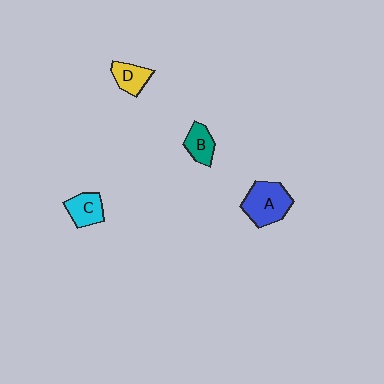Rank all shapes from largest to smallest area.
From largest to smallest: A (blue), C (cyan), D (yellow), B (teal).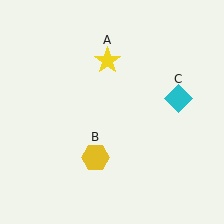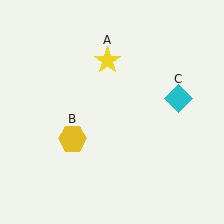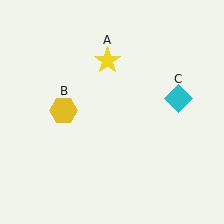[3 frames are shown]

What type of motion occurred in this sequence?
The yellow hexagon (object B) rotated clockwise around the center of the scene.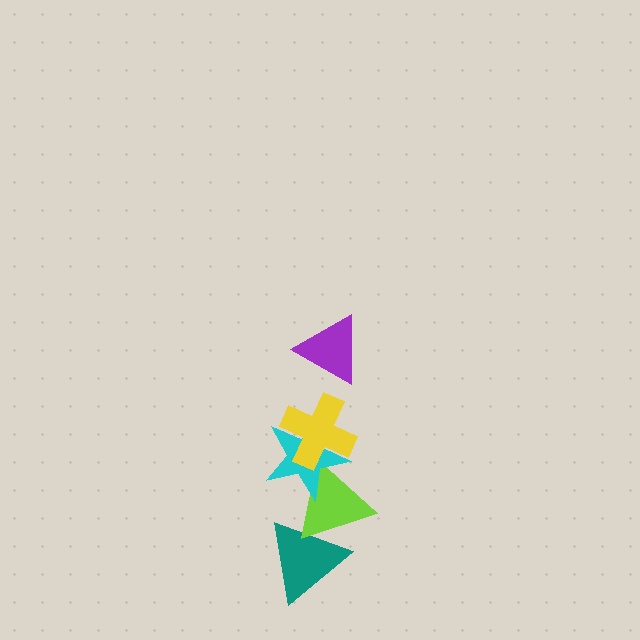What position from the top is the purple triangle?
The purple triangle is 1st from the top.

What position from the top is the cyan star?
The cyan star is 3rd from the top.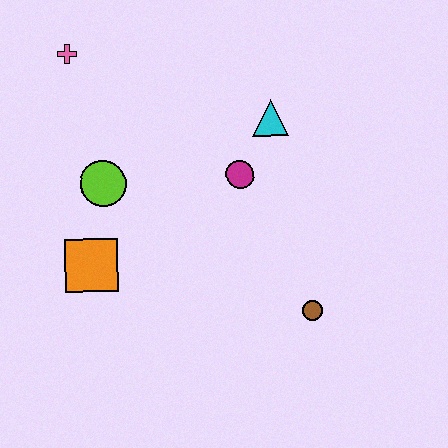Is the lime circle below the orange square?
No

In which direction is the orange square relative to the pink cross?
The orange square is below the pink cross.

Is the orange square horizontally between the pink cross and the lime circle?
Yes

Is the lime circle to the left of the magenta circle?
Yes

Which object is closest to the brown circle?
The magenta circle is closest to the brown circle.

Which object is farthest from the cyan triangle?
The orange square is farthest from the cyan triangle.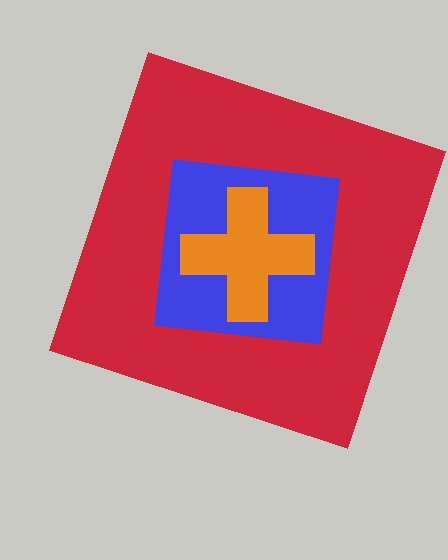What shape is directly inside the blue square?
The orange cross.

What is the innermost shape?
The orange cross.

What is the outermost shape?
The red square.